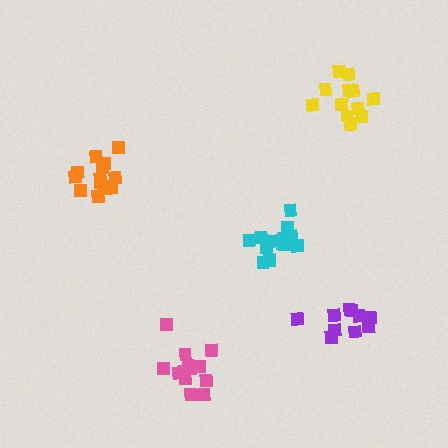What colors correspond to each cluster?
The clusters are colored: cyan, orange, purple, pink, yellow.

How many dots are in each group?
Group 1: 14 dots, Group 2: 14 dots, Group 3: 10 dots, Group 4: 15 dots, Group 5: 12 dots (65 total).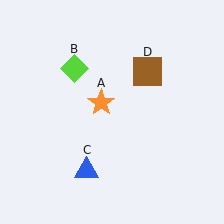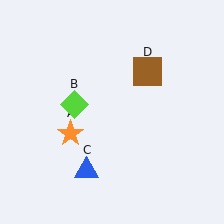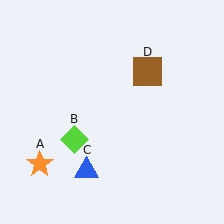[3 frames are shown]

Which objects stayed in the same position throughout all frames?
Blue triangle (object C) and brown square (object D) remained stationary.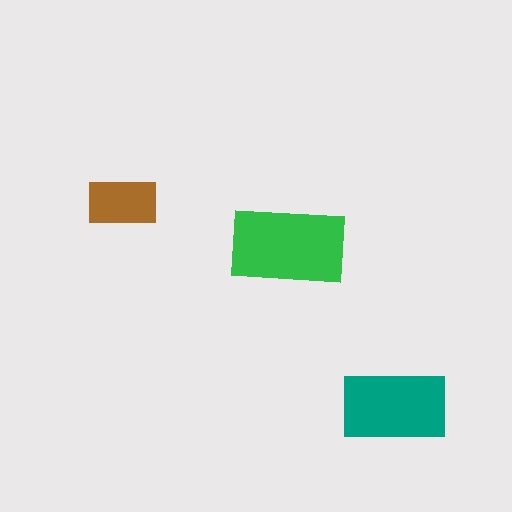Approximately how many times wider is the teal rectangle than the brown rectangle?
About 1.5 times wider.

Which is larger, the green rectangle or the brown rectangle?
The green one.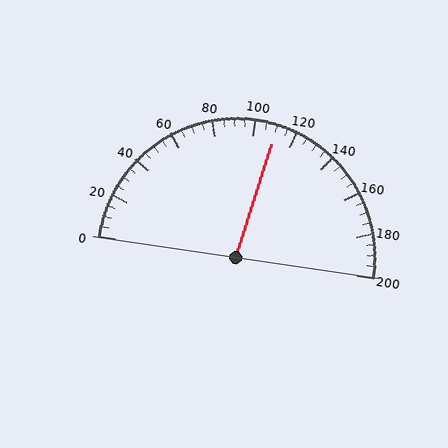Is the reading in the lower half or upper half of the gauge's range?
The reading is in the upper half of the range (0 to 200).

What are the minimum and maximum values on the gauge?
The gauge ranges from 0 to 200.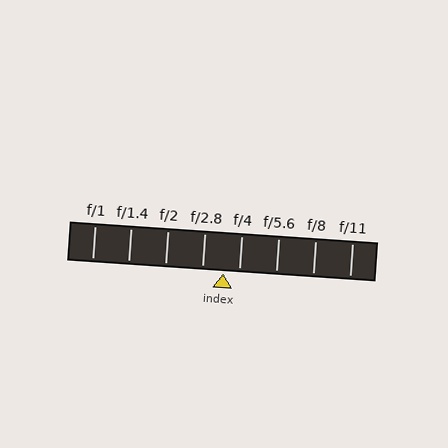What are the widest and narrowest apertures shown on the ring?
The widest aperture shown is f/1 and the narrowest is f/11.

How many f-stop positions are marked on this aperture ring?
There are 8 f-stop positions marked.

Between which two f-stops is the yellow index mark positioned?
The index mark is between f/2.8 and f/4.